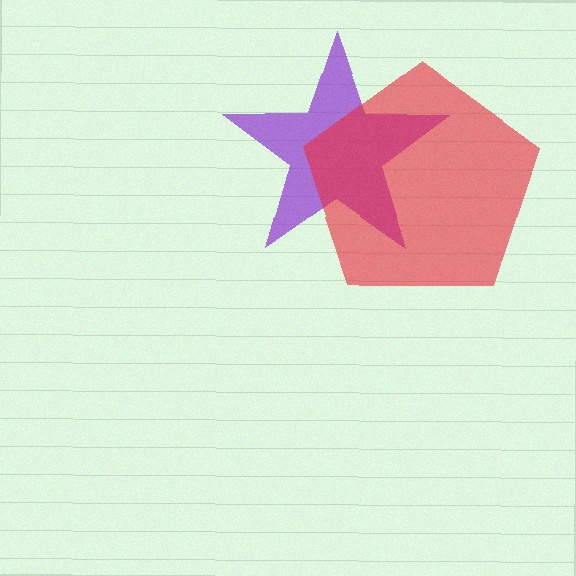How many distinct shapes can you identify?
There are 2 distinct shapes: a purple star, a red pentagon.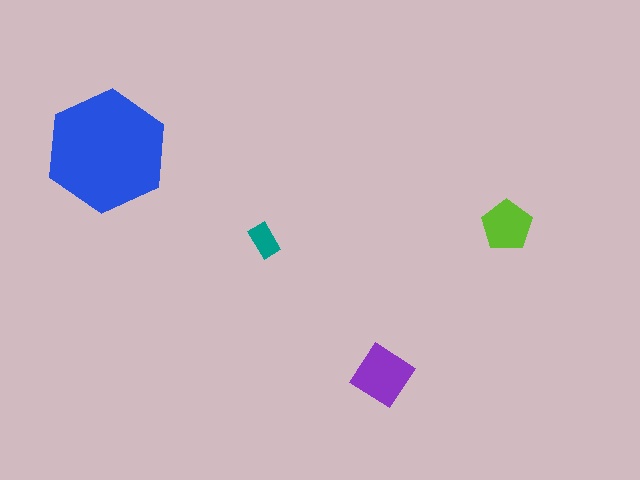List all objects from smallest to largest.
The teal rectangle, the lime pentagon, the purple diamond, the blue hexagon.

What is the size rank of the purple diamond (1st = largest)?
2nd.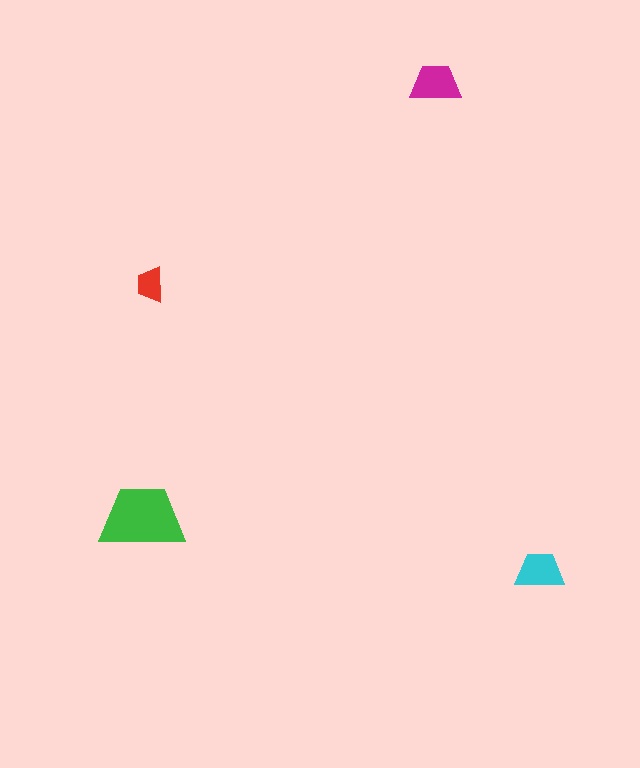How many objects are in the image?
There are 4 objects in the image.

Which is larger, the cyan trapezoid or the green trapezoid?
The green one.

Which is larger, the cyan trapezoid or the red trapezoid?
The cyan one.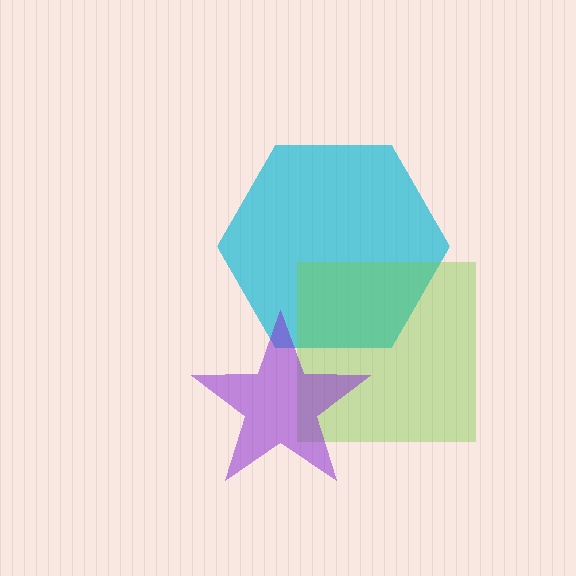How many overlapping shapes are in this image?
There are 3 overlapping shapes in the image.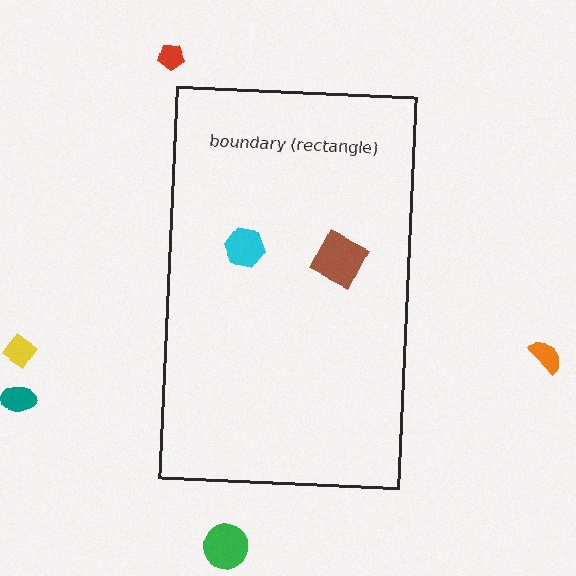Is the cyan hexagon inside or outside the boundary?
Inside.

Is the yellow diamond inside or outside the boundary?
Outside.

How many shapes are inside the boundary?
2 inside, 5 outside.